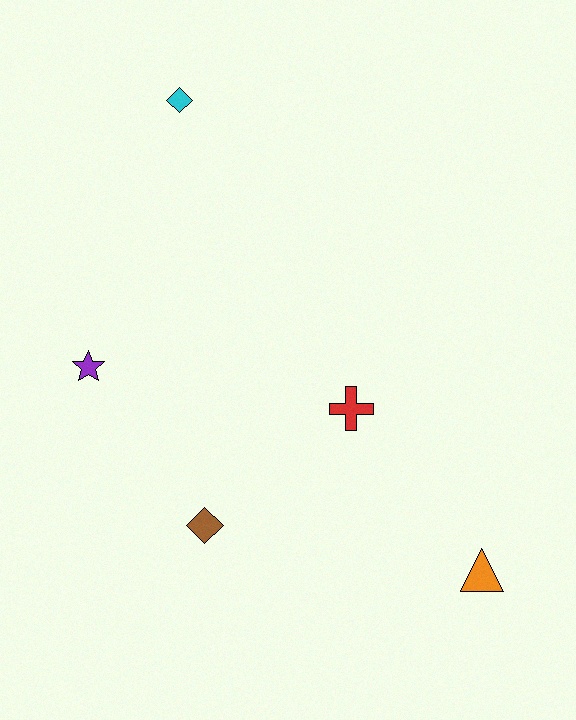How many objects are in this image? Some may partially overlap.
There are 5 objects.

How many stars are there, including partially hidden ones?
There is 1 star.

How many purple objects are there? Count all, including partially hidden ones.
There is 1 purple object.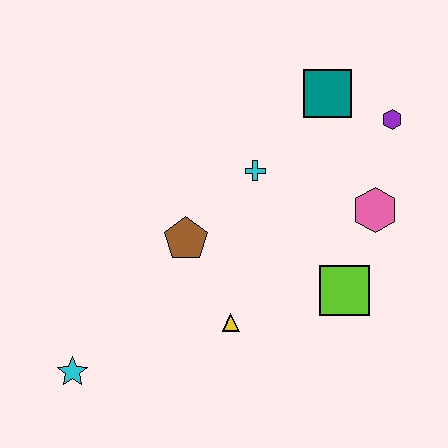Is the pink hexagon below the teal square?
Yes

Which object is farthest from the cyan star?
The purple hexagon is farthest from the cyan star.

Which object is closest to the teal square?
The purple hexagon is closest to the teal square.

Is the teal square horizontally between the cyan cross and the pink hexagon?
Yes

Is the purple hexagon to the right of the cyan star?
Yes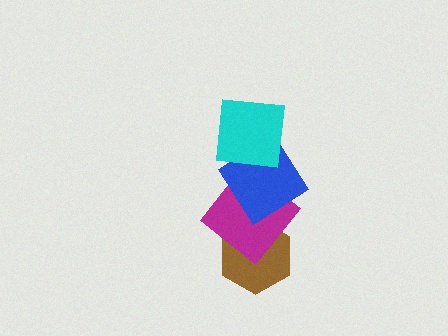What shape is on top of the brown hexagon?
The magenta diamond is on top of the brown hexagon.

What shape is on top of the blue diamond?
The cyan square is on top of the blue diamond.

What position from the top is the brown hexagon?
The brown hexagon is 4th from the top.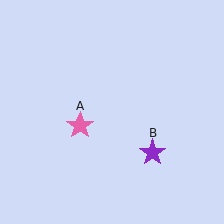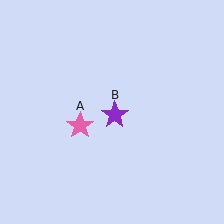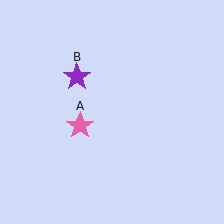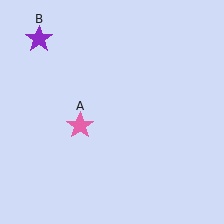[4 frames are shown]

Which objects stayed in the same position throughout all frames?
Pink star (object A) remained stationary.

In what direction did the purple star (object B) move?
The purple star (object B) moved up and to the left.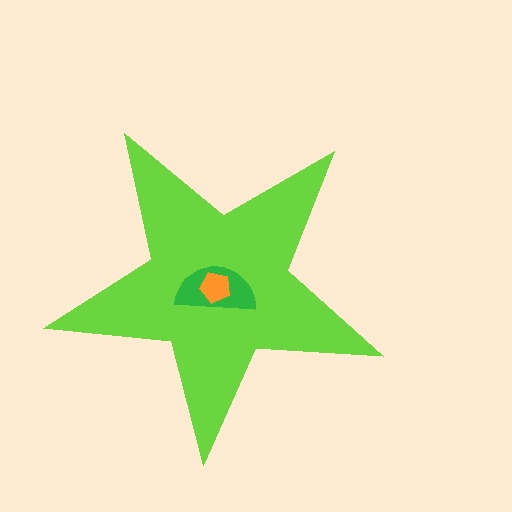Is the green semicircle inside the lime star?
Yes.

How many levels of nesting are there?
3.